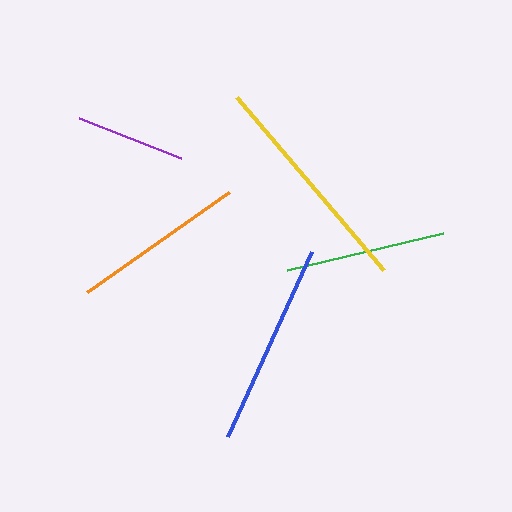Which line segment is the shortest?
The purple line is the shortest at approximately 110 pixels.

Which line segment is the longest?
The yellow line is the longest at approximately 227 pixels.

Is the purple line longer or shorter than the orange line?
The orange line is longer than the purple line.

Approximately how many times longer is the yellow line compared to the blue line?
The yellow line is approximately 1.1 times the length of the blue line.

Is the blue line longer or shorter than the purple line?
The blue line is longer than the purple line.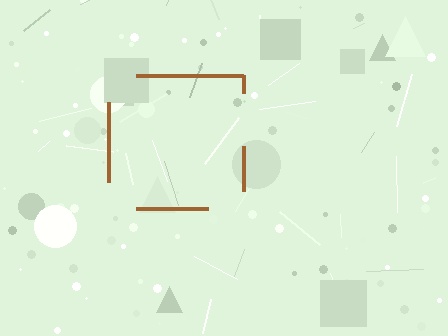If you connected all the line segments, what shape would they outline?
They would outline a square.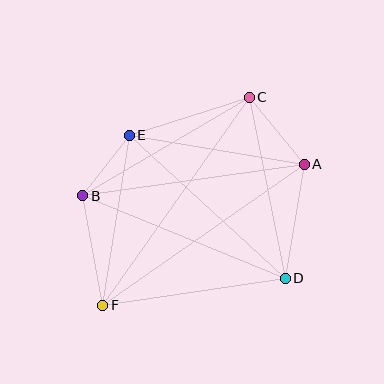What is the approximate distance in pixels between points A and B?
The distance between A and B is approximately 224 pixels.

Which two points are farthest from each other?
Points C and F are farthest from each other.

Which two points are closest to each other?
Points B and E are closest to each other.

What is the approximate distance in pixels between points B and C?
The distance between B and C is approximately 194 pixels.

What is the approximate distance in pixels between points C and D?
The distance between C and D is approximately 185 pixels.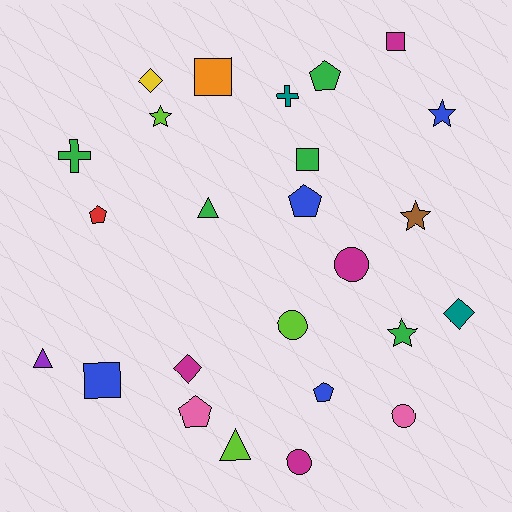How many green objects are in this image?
There are 5 green objects.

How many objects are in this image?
There are 25 objects.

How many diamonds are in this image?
There are 3 diamonds.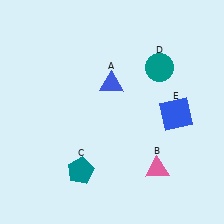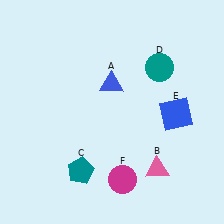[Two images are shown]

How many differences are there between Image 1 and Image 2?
There is 1 difference between the two images.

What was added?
A magenta circle (F) was added in Image 2.